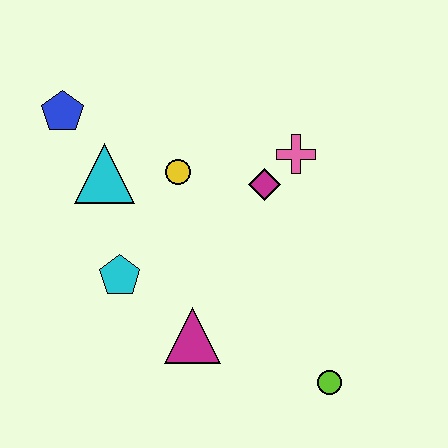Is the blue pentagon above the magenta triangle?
Yes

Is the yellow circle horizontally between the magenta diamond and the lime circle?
No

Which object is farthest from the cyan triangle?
The lime circle is farthest from the cyan triangle.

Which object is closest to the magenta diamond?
The pink cross is closest to the magenta diamond.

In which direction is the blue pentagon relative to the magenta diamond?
The blue pentagon is to the left of the magenta diamond.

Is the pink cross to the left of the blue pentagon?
No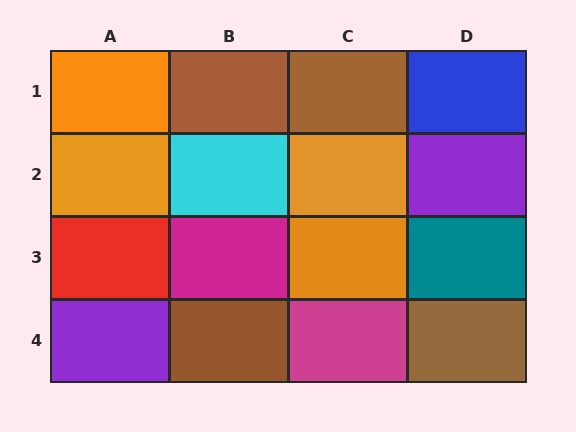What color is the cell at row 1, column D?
Blue.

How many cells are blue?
1 cell is blue.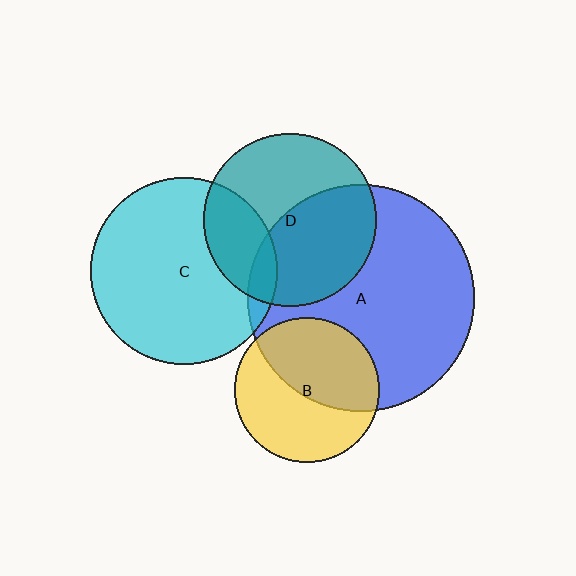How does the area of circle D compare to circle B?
Approximately 1.4 times.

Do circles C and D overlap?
Yes.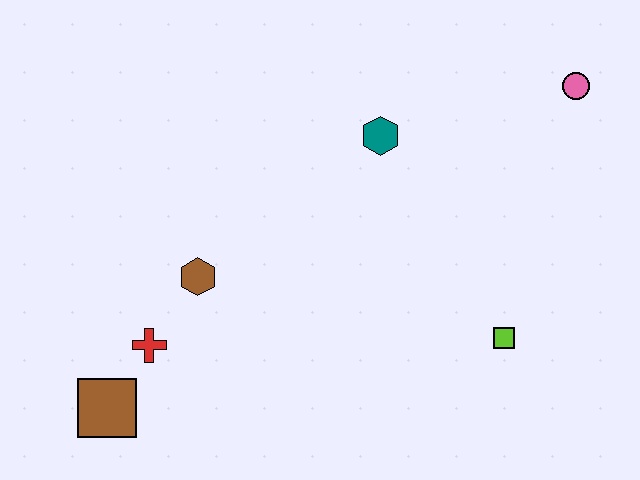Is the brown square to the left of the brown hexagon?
Yes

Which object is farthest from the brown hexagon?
The pink circle is farthest from the brown hexagon.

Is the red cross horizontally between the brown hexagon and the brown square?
Yes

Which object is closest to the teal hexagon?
The pink circle is closest to the teal hexagon.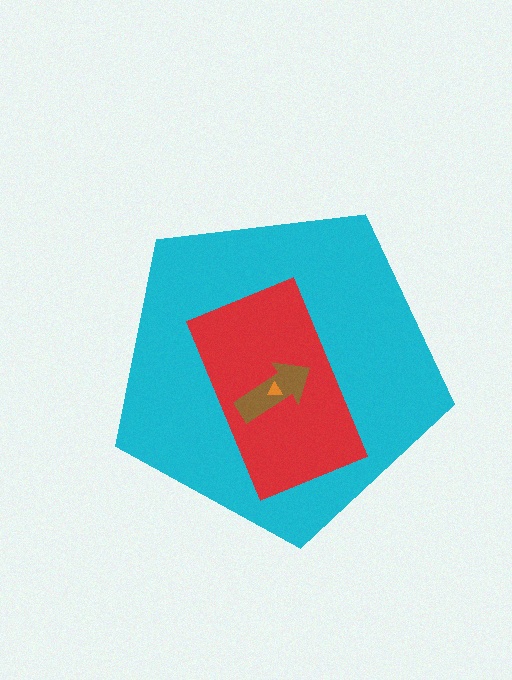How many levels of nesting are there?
4.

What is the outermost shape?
The cyan pentagon.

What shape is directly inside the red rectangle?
The brown arrow.